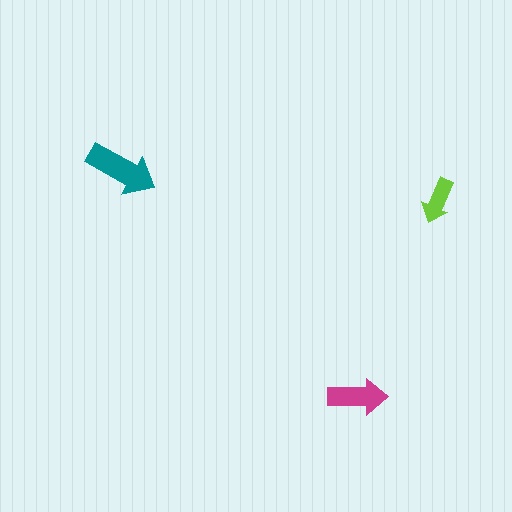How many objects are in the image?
There are 3 objects in the image.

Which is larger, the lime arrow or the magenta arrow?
The magenta one.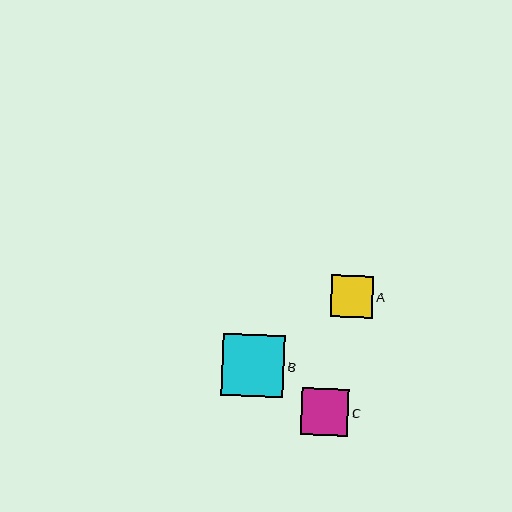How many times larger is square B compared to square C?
Square B is approximately 1.3 times the size of square C.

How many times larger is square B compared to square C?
Square B is approximately 1.3 times the size of square C.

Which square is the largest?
Square B is the largest with a size of approximately 62 pixels.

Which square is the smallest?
Square A is the smallest with a size of approximately 42 pixels.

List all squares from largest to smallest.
From largest to smallest: B, C, A.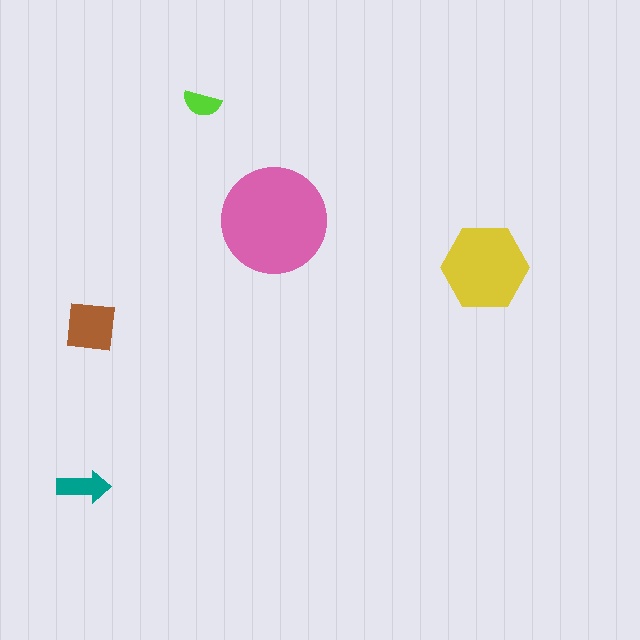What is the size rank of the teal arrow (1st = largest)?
4th.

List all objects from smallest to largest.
The lime semicircle, the teal arrow, the brown square, the yellow hexagon, the pink circle.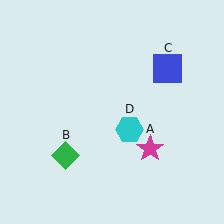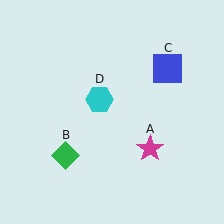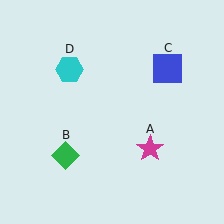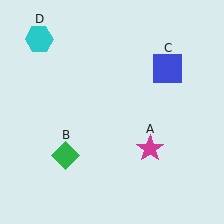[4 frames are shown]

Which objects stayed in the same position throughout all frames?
Magenta star (object A) and green diamond (object B) and blue square (object C) remained stationary.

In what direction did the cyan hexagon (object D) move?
The cyan hexagon (object D) moved up and to the left.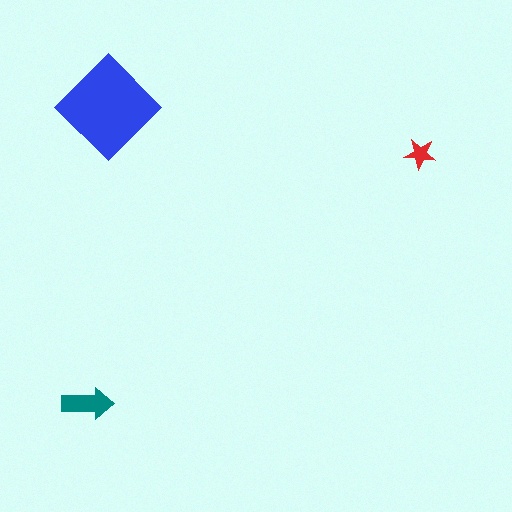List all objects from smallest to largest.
The red star, the teal arrow, the blue diamond.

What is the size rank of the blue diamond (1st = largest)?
1st.